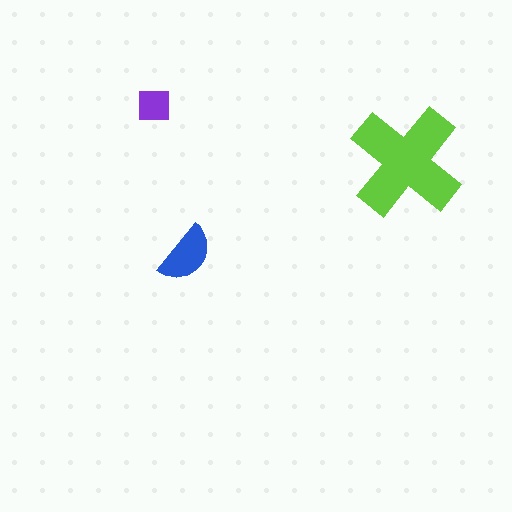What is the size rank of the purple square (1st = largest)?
3rd.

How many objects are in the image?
There are 3 objects in the image.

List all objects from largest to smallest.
The lime cross, the blue semicircle, the purple square.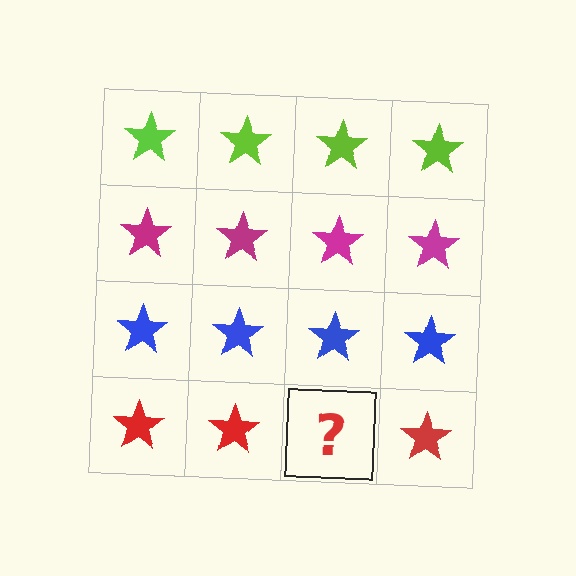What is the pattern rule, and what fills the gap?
The rule is that each row has a consistent color. The gap should be filled with a red star.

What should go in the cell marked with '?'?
The missing cell should contain a red star.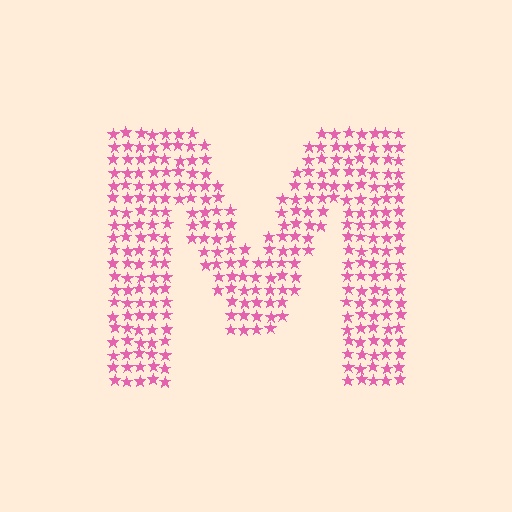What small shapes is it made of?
It is made of small stars.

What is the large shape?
The large shape is the letter M.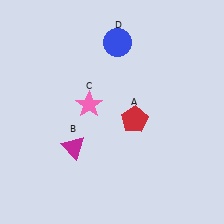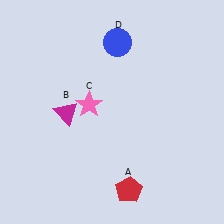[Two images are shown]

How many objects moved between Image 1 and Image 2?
2 objects moved between the two images.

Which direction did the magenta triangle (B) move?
The magenta triangle (B) moved up.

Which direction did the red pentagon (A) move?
The red pentagon (A) moved down.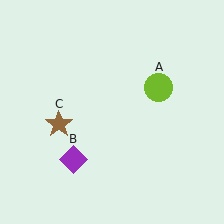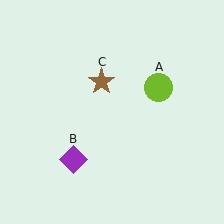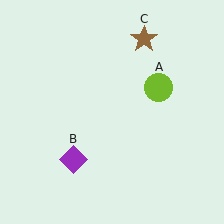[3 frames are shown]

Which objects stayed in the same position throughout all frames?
Lime circle (object A) and purple diamond (object B) remained stationary.